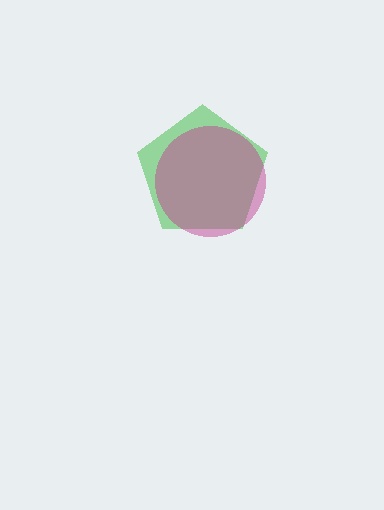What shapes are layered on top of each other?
The layered shapes are: a green pentagon, a magenta circle.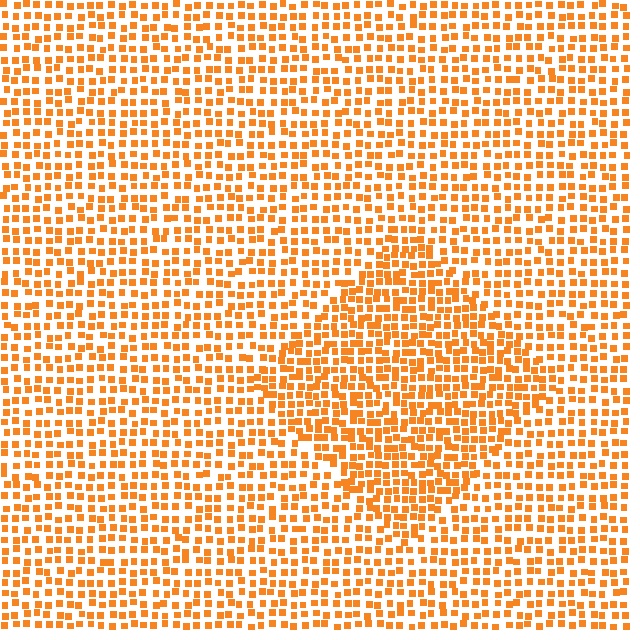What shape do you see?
I see a diamond.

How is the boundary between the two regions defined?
The boundary is defined by a change in element density (approximately 1.5x ratio). All elements are the same color, size, and shape.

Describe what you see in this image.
The image contains small orange elements arranged at two different densities. A diamond-shaped region is visible where the elements are more densely packed than the surrounding area.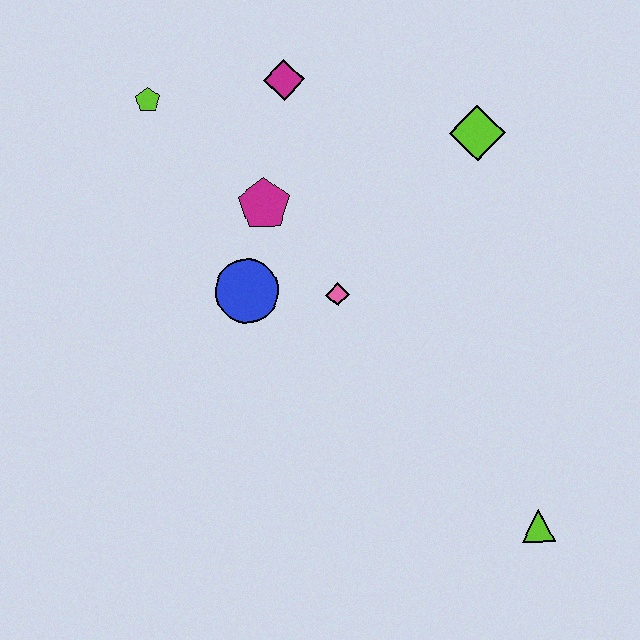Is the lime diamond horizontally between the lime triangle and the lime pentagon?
Yes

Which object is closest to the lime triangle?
The pink diamond is closest to the lime triangle.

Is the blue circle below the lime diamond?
Yes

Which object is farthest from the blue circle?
The lime triangle is farthest from the blue circle.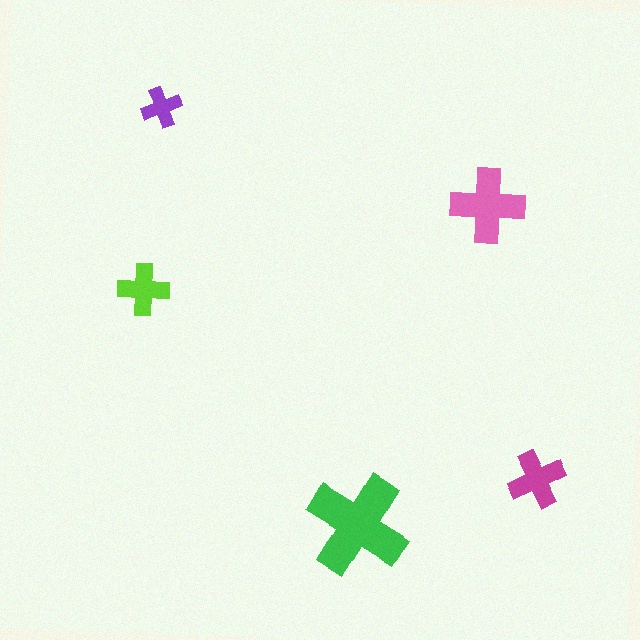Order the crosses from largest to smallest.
the green one, the pink one, the magenta one, the lime one, the purple one.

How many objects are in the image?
There are 5 objects in the image.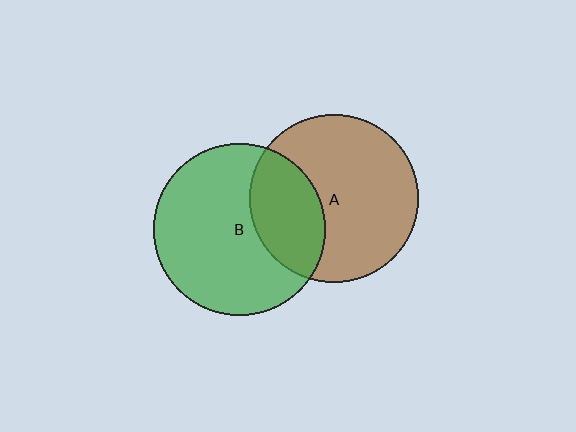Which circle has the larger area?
Circle B (green).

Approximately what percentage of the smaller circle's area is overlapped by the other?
Approximately 30%.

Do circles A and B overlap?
Yes.